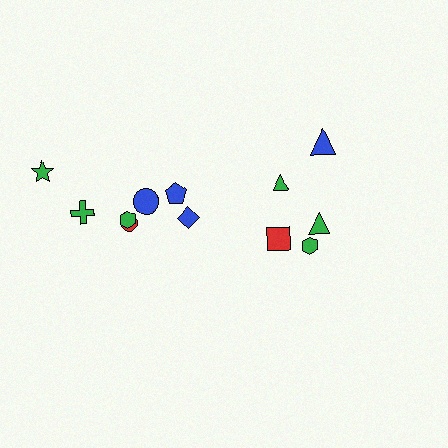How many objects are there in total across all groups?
There are 12 objects.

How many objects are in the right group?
There are 5 objects.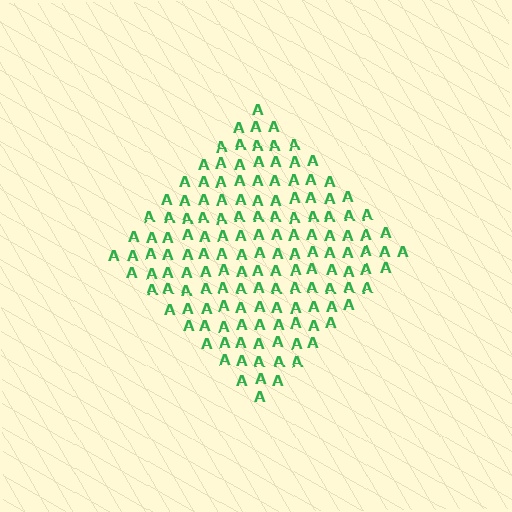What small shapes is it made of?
It is made of small letter A's.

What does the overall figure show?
The overall figure shows a diamond.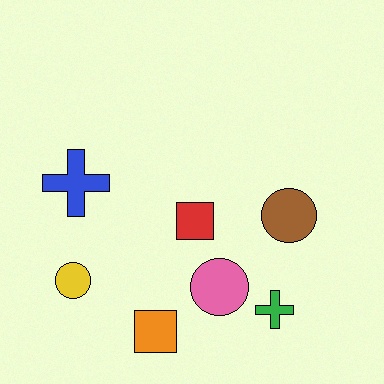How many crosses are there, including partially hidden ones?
There are 2 crosses.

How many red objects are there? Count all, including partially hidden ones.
There is 1 red object.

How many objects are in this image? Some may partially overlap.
There are 7 objects.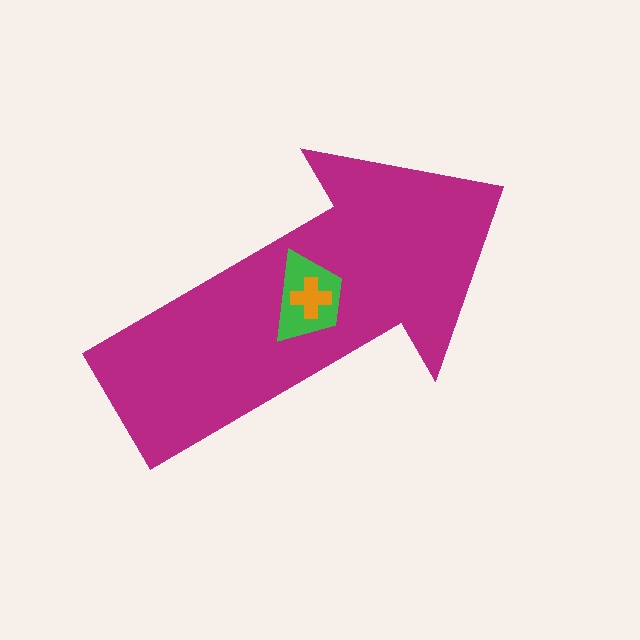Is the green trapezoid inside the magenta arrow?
Yes.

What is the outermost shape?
The magenta arrow.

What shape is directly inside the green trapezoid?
The orange cross.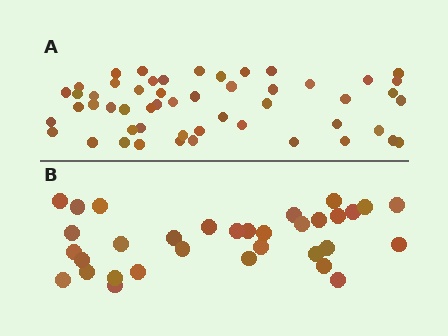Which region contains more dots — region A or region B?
Region A (the top region) has more dots.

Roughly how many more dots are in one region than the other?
Region A has approximately 20 more dots than region B.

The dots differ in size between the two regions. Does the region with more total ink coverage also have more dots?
No. Region B has more total ink coverage because its dots are larger, but region A actually contains more individual dots. Total area can be misleading — the number of items is what matters here.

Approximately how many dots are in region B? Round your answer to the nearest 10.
About 30 dots. (The exact count is 33, which rounds to 30.)